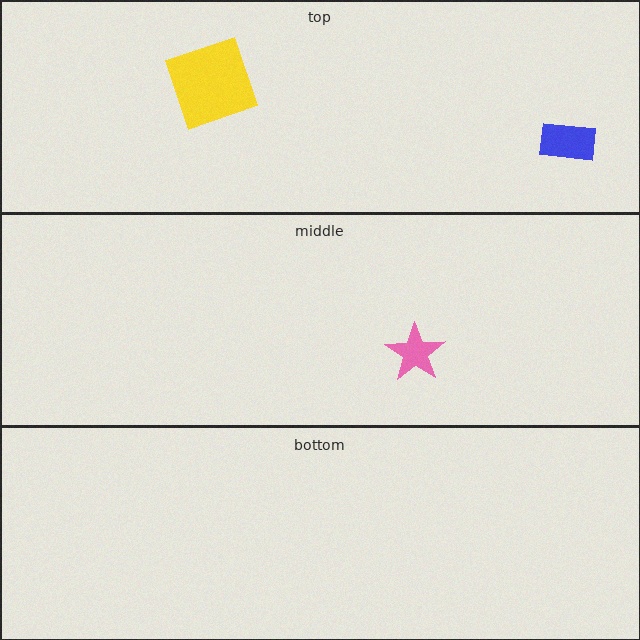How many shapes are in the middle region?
1.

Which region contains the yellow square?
The top region.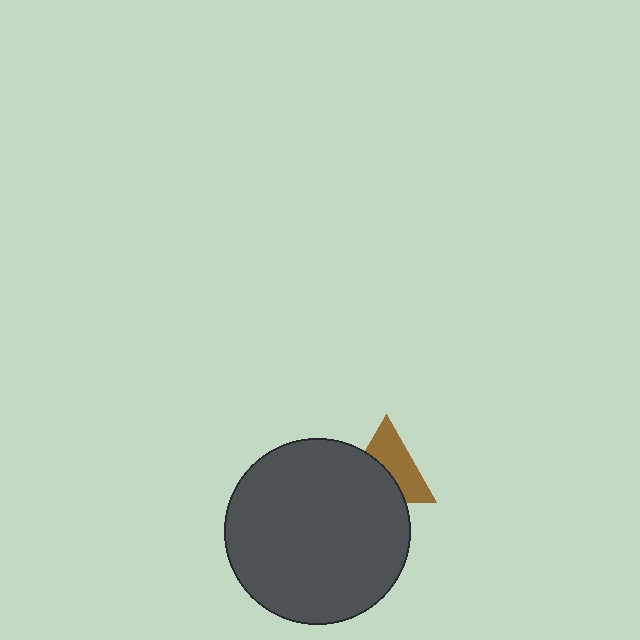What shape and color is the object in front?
The object in front is a dark gray circle.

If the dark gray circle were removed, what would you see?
You would see the complete brown triangle.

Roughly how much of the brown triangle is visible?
About half of it is visible (roughly 53%).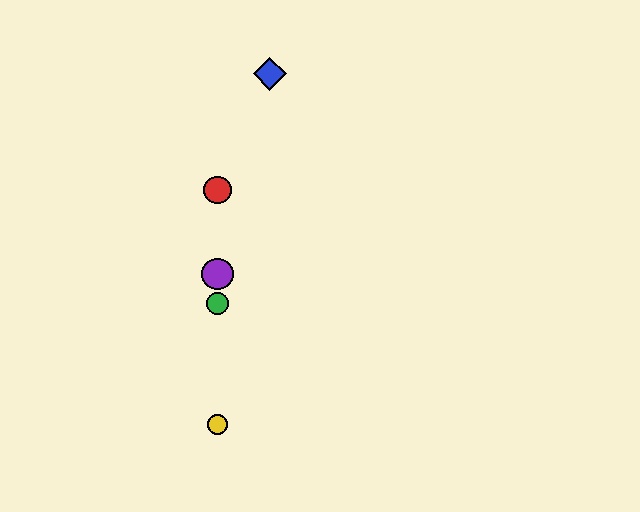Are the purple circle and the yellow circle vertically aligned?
Yes, both are at x≈217.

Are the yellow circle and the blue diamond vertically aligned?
No, the yellow circle is at x≈217 and the blue diamond is at x≈270.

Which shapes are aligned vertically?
The red circle, the green circle, the yellow circle, the purple circle are aligned vertically.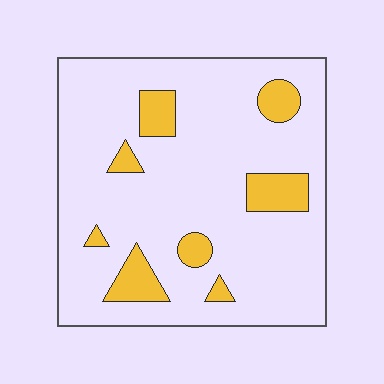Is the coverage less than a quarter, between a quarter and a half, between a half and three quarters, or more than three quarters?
Less than a quarter.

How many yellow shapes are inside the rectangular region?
8.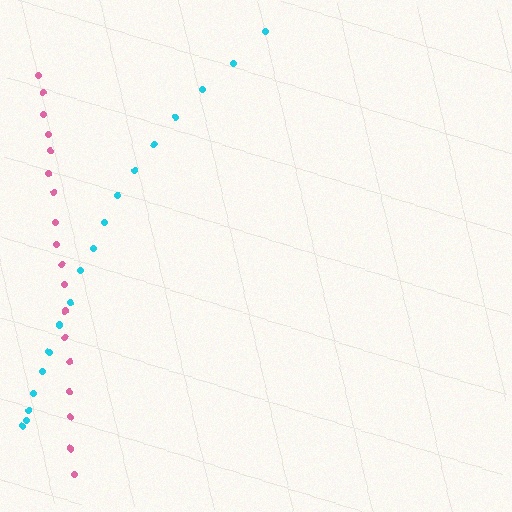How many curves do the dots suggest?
There are 2 distinct paths.